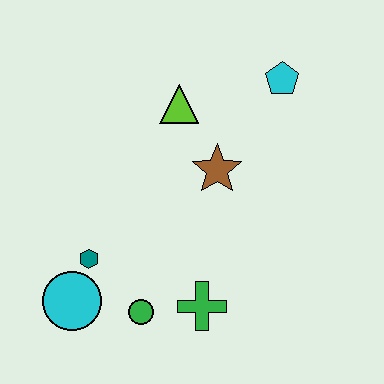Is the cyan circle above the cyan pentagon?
No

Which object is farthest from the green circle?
The cyan pentagon is farthest from the green circle.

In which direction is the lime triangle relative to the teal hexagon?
The lime triangle is above the teal hexagon.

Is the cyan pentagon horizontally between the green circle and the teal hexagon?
No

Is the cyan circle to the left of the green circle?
Yes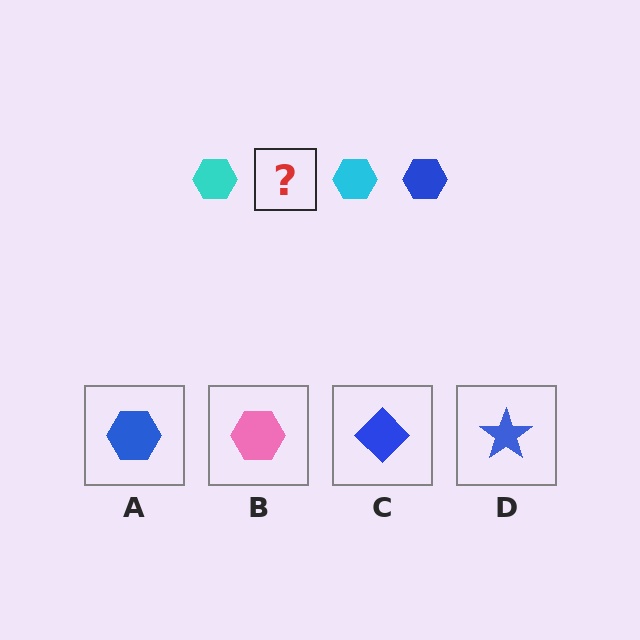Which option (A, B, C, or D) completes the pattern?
A.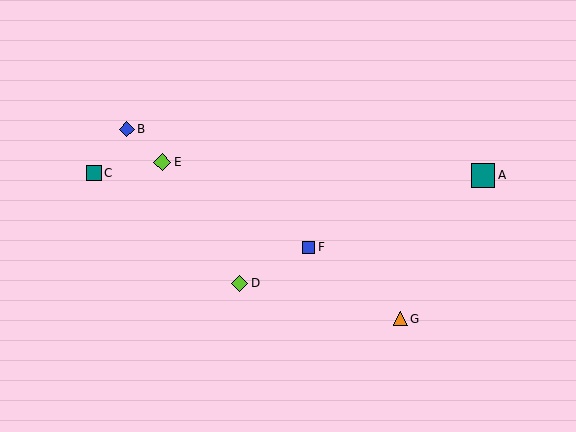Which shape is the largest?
The teal square (labeled A) is the largest.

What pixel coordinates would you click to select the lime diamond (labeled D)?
Click at (240, 283) to select the lime diamond D.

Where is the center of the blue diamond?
The center of the blue diamond is at (127, 129).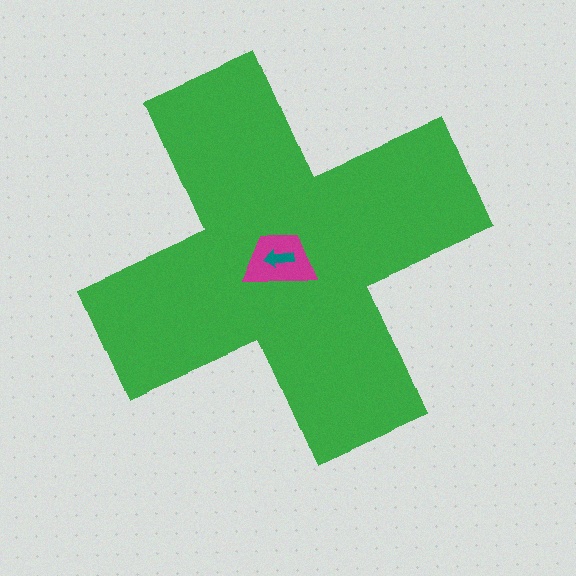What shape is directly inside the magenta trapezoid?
The teal arrow.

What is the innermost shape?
The teal arrow.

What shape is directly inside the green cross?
The magenta trapezoid.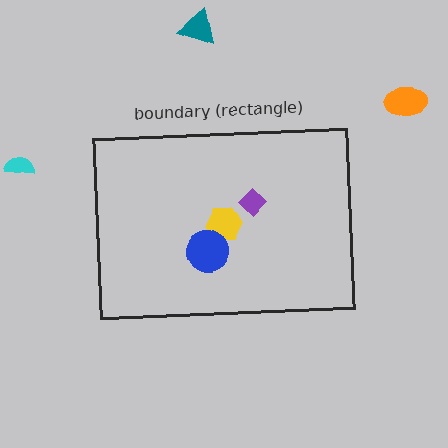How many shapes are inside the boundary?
3 inside, 3 outside.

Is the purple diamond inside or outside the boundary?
Inside.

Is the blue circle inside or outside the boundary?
Inside.